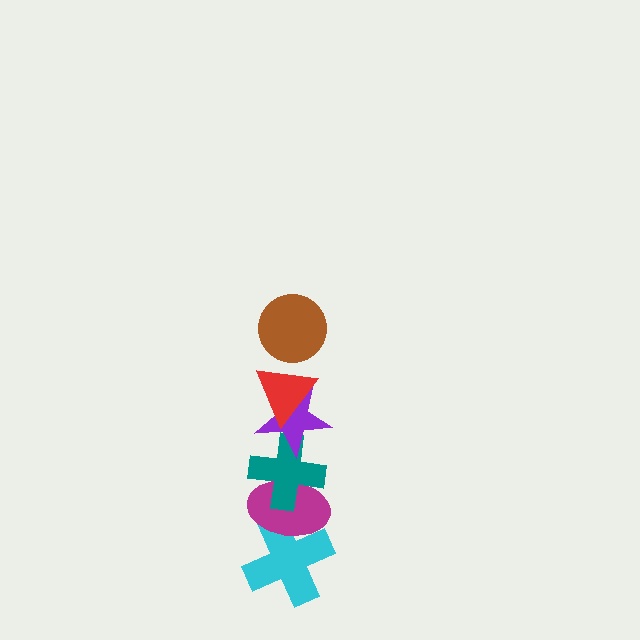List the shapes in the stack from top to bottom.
From top to bottom: the brown circle, the red triangle, the purple star, the teal cross, the magenta ellipse, the cyan cross.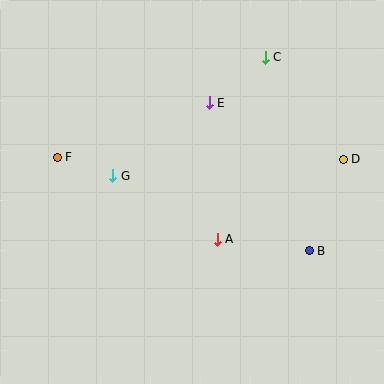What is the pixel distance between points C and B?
The distance between C and B is 199 pixels.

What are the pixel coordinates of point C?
Point C is at (265, 57).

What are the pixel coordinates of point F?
Point F is at (57, 157).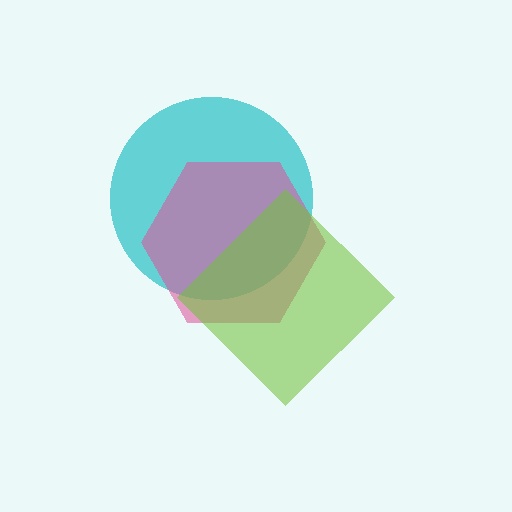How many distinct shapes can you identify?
There are 3 distinct shapes: a cyan circle, a pink hexagon, a lime diamond.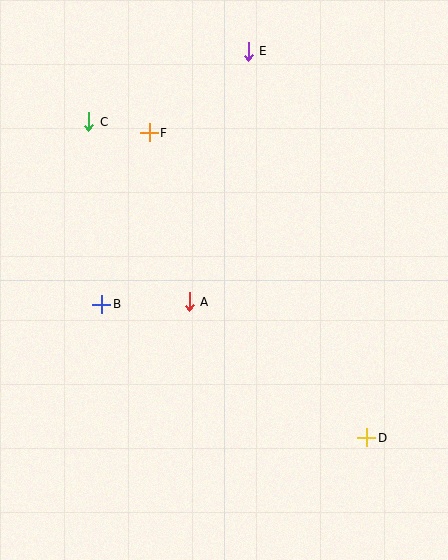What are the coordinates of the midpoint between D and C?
The midpoint between D and C is at (228, 280).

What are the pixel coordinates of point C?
Point C is at (89, 122).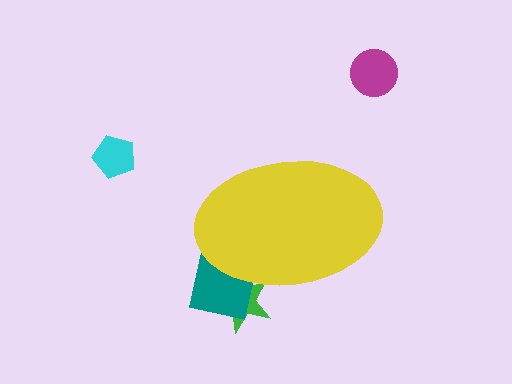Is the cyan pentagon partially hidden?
No, the cyan pentagon is fully visible.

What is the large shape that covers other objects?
A yellow ellipse.